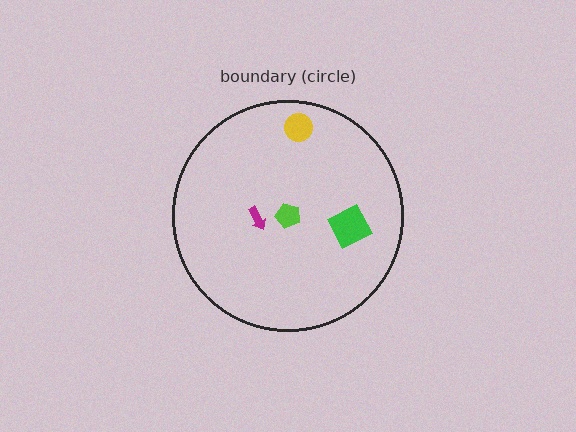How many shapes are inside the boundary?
4 inside, 0 outside.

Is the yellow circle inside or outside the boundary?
Inside.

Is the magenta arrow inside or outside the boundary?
Inside.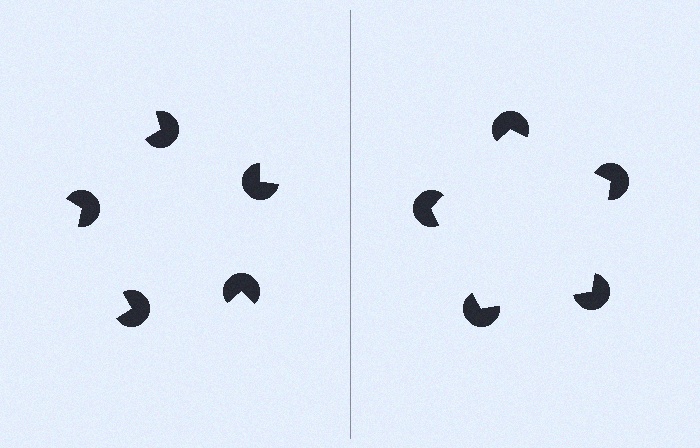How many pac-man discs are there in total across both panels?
10 — 5 on each side.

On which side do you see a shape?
An illusory pentagon appears on the right side. On the left side the wedge cuts are rotated, so no coherent shape forms.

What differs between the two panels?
The pac-man discs are positioned identically on both sides; only the wedge orientations differ. On the right they align to a pentagon; on the left they are misaligned.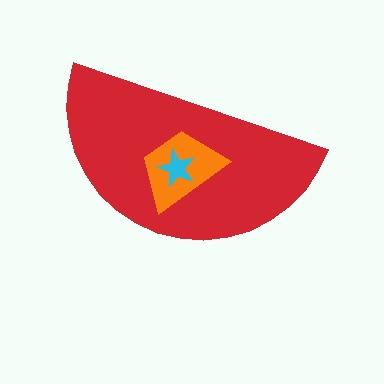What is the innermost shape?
The cyan star.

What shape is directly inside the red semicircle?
The orange trapezoid.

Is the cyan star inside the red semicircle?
Yes.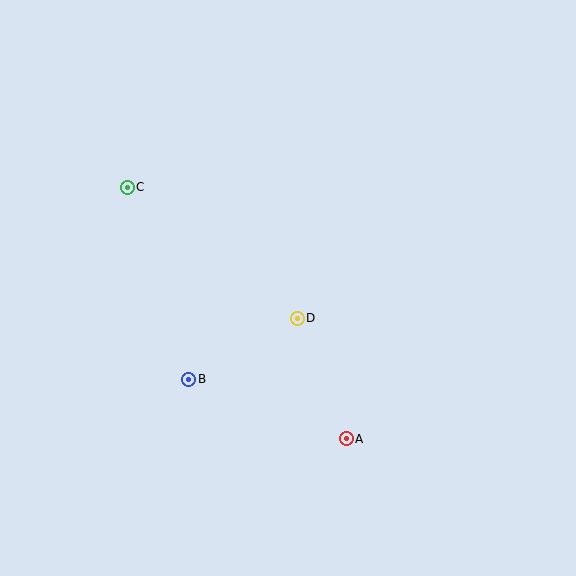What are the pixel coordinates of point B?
Point B is at (189, 379).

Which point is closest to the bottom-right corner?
Point A is closest to the bottom-right corner.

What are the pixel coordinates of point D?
Point D is at (297, 318).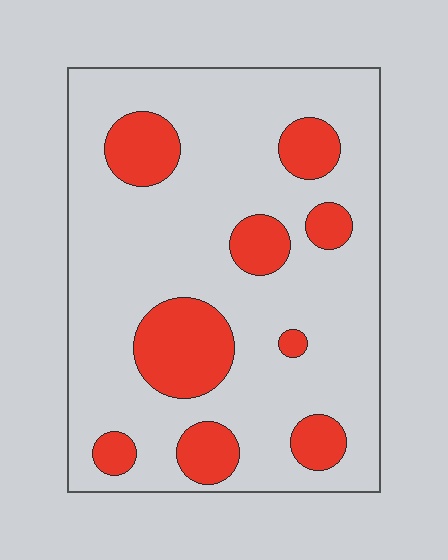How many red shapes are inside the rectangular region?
9.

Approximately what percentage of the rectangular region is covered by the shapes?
Approximately 20%.